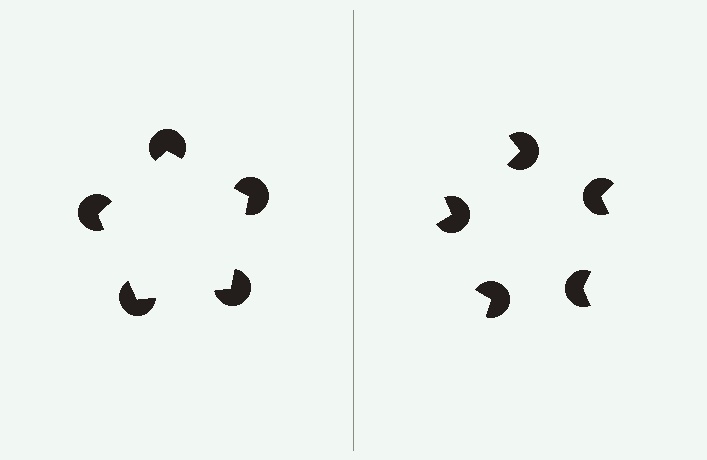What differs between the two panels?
The pac-man discs are positioned identically on both sides; only the wedge orientations differ. On the left they align to a pentagon; on the right they are misaligned.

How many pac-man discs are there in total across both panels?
10 — 5 on each side.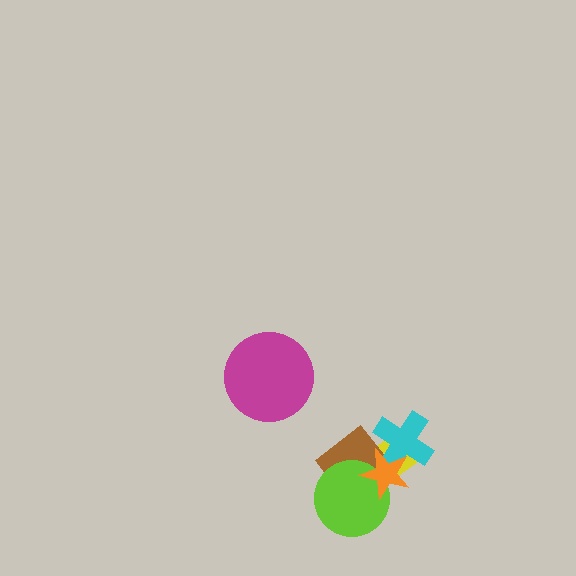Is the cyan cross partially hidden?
Yes, it is partially covered by another shape.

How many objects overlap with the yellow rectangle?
4 objects overlap with the yellow rectangle.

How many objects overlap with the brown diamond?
4 objects overlap with the brown diamond.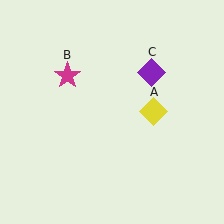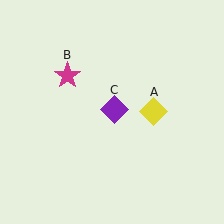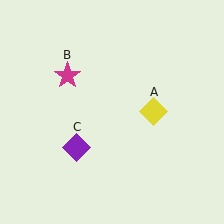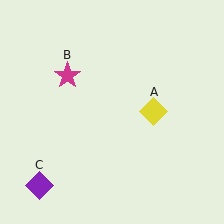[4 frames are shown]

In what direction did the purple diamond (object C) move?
The purple diamond (object C) moved down and to the left.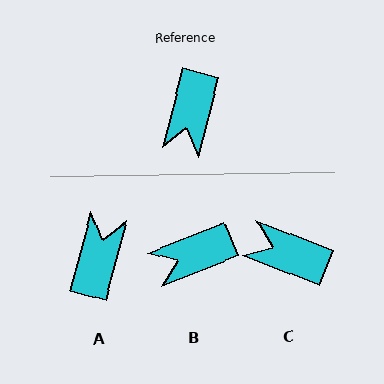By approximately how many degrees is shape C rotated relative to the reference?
Approximately 97 degrees clockwise.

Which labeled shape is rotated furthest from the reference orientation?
A, about 179 degrees away.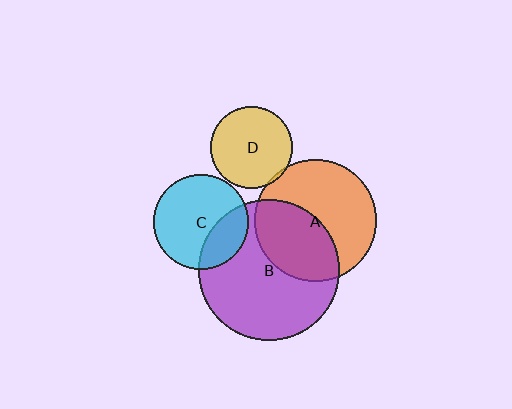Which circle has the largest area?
Circle B (purple).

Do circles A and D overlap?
Yes.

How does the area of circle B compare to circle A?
Approximately 1.3 times.